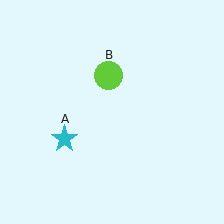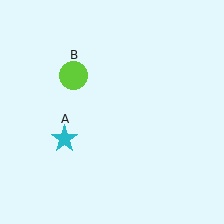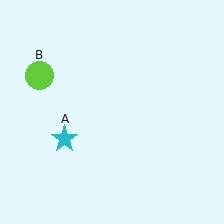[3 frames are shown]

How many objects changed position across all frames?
1 object changed position: lime circle (object B).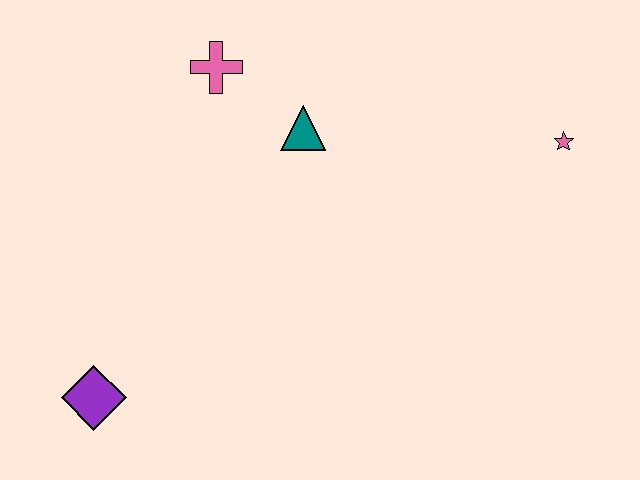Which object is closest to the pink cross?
The teal triangle is closest to the pink cross.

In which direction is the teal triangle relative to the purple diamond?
The teal triangle is above the purple diamond.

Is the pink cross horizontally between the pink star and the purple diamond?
Yes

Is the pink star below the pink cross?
Yes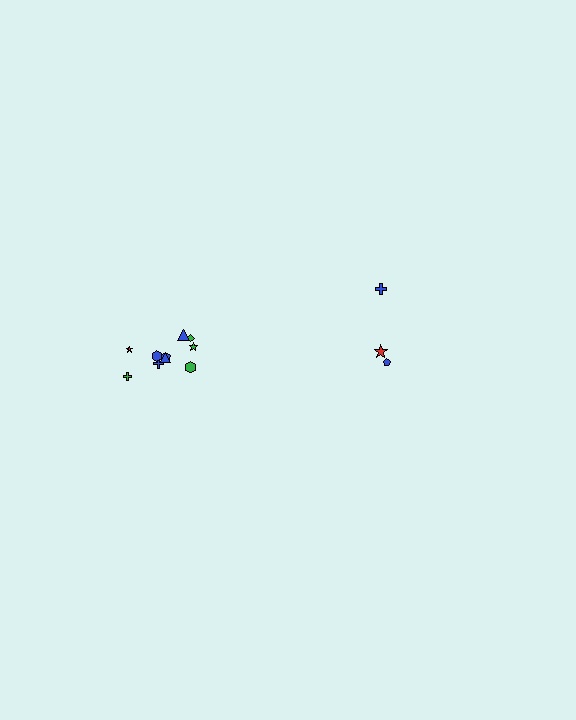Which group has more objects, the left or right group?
The left group.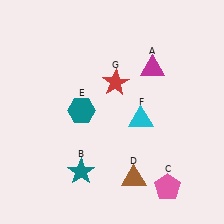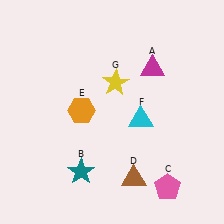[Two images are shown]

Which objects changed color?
E changed from teal to orange. G changed from red to yellow.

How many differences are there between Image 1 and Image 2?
There are 2 differences between the two images.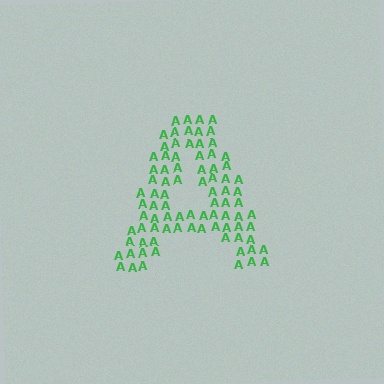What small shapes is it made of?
It is made of small letter A's.